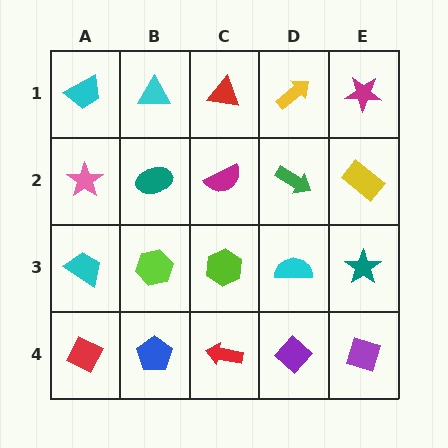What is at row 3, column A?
A cyan trapezoid.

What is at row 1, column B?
A cyan triangle.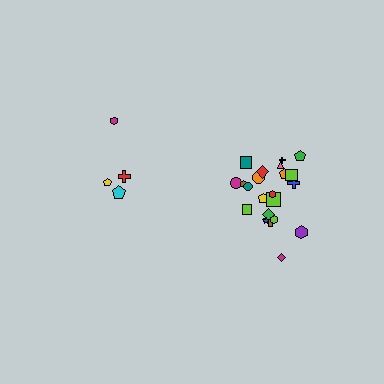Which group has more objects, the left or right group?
The right group.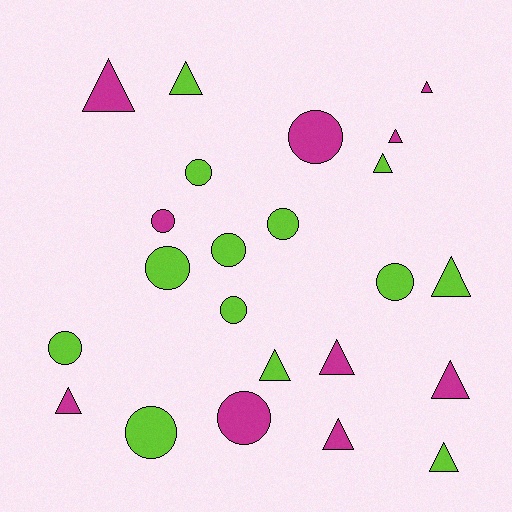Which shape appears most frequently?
Triangle, with 12 objects.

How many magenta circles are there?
There are 3 magenta circles.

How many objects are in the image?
There are 23 objects.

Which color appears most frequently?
Lime, with 13 objects.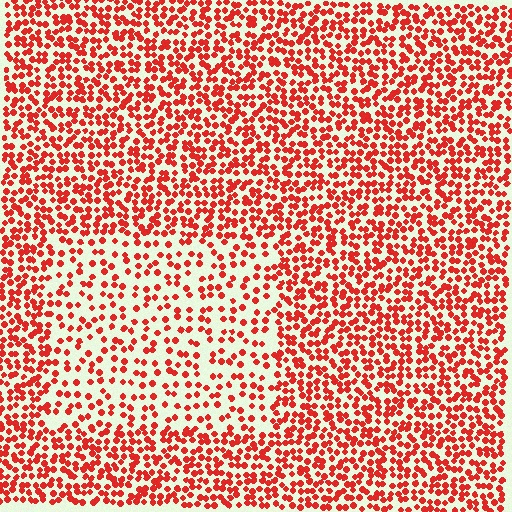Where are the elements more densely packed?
The elements are more densely packed outside the rectangle boundary.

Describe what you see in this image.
The image contains small red elements arranged at two different densities. A rectangle-shaped region is visible where the elements are less densely packed than the surrounding area.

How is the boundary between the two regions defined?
The boundary is defined by a change in element density (approximately 2.0x ratio). All elements are the same color, size, and shape.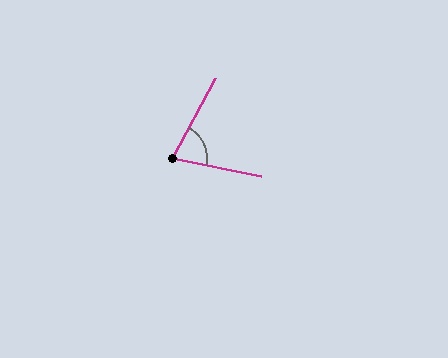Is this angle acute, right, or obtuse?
It is acute.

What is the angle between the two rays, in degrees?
Approximately 73 degrees.